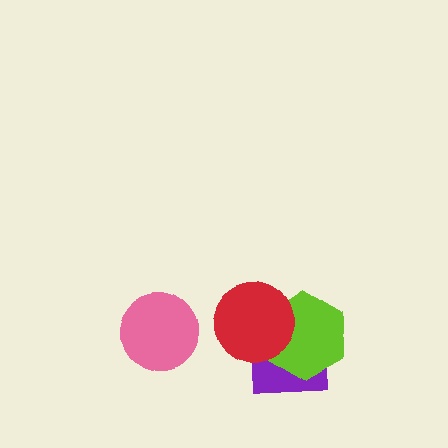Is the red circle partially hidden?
No, no other shape covers it.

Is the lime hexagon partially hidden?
Yes, it is partially covered by another shape.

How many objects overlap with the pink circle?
0 objects overlap with the pink circle.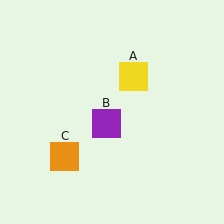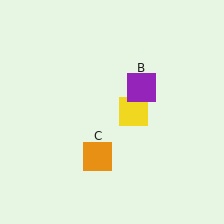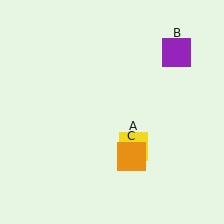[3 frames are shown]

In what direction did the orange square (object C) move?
The orange square (object C) moved right.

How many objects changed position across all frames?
3 objects changed position: yellow square (object A), purple square (object B), orange square (object C).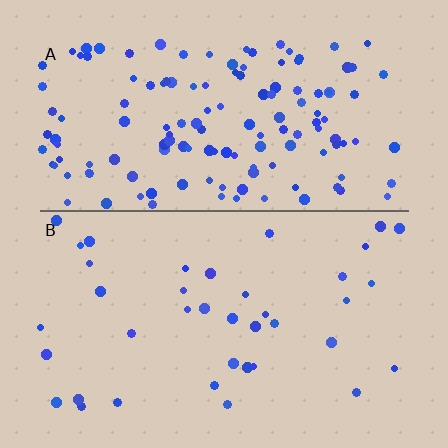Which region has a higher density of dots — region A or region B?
A (the top).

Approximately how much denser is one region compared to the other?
Approximately 3.6× — region A over region B.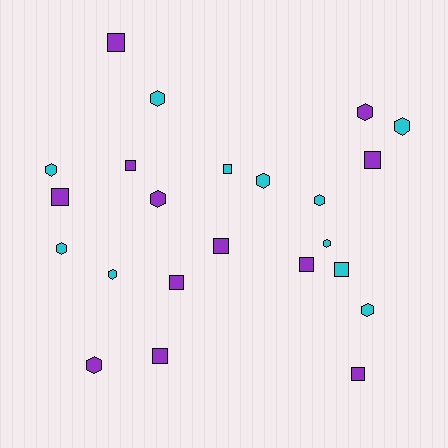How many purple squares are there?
There are 9 purple squares.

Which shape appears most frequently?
Hexagon, with 12 objects.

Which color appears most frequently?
Purple, with 12 objects.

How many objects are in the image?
There are 23 objects.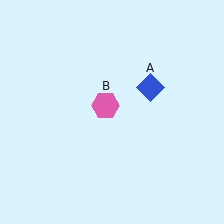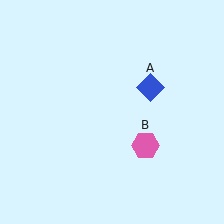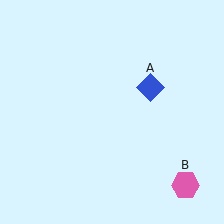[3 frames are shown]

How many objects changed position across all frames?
1 object changed position: pink hexagon (object B).